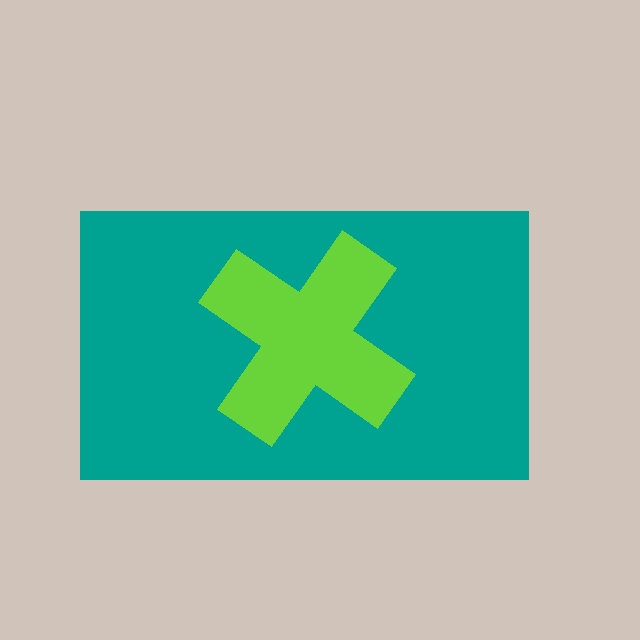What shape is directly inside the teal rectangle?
The lime cross.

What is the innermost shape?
The lime cross.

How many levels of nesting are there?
2.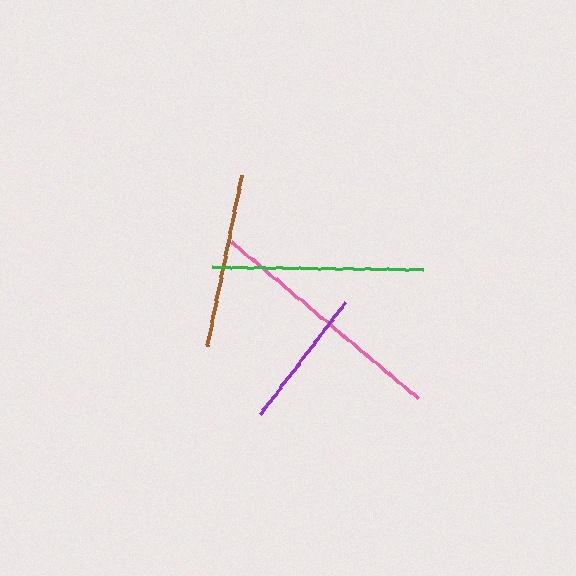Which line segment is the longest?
The pink line is the longest at approximately 244 pixels.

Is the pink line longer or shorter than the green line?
The pink line is longer than the green line.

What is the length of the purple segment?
The purple segment is approximately 141 pixels long.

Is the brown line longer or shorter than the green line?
The green line is longer than the brown line.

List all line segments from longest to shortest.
From longest to shortest: pink, green, brown, purple.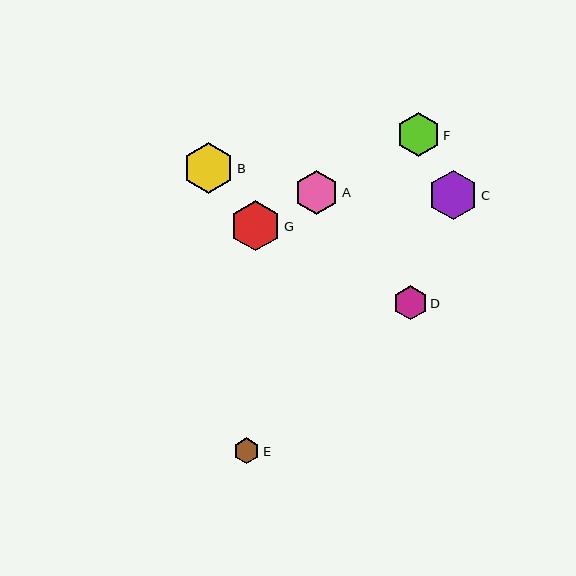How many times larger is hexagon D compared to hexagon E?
Hexagon D is approximately 1.3 times the size of hexagon E.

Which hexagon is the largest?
Hexagon B is the largest with a size of approximately 51 pixels.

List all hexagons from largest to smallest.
From largest to smallest: B, G, C, F, A, D, E.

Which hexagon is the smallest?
Hexagon E is the smallest with a size of approximately 26 pixels.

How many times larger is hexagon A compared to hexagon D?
Hexagon A is approximately 1.3 times the size of hexagon D.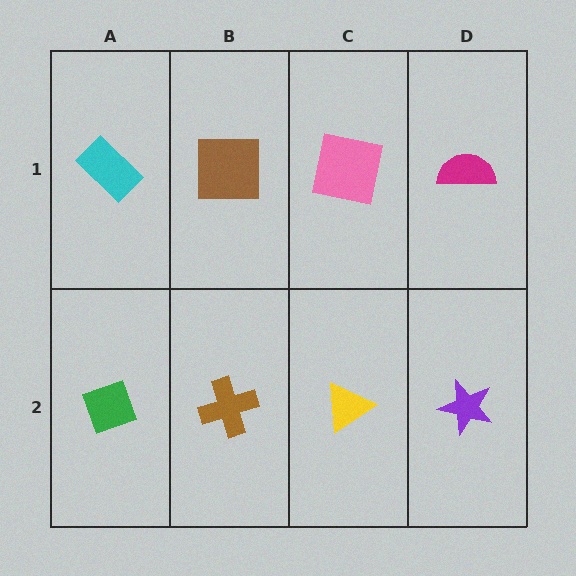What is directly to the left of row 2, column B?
A green diamond.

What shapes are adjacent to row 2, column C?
A pink square (row 1, column C), a brown cross (row 2, column B), a purple star (row 2, column D).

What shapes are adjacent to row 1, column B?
A brown cross (row 2, column B), a cyan rectangle (row 1, column A), a pink square (row 1, column C).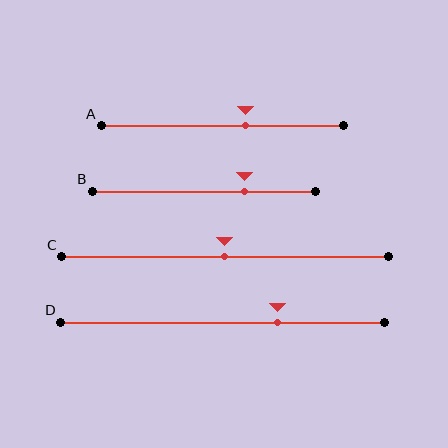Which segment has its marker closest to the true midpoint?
Segment C has its marker closest to the true midpoint.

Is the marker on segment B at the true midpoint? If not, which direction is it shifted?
No, the marker on segment B is shifted to the right by about 18% of the segment length.